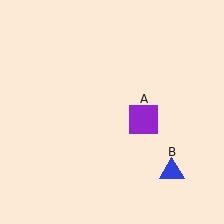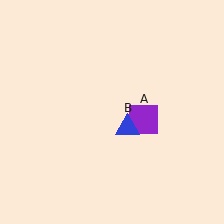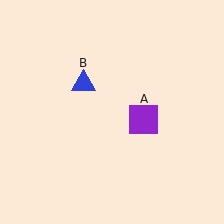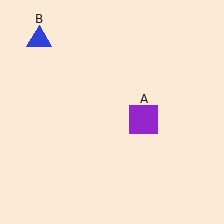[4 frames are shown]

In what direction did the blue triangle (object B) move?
The blue triangle (object B) moved up and to the left.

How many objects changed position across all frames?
1 object changed position: blue triangle (object B).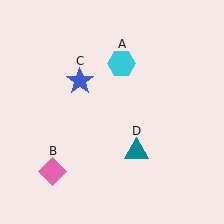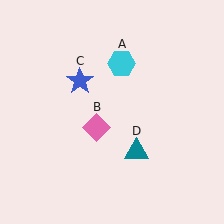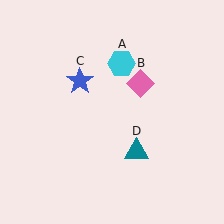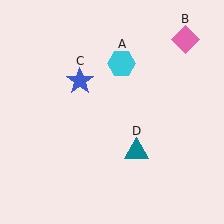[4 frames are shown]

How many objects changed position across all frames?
1 object changed position: pink diamond (object B).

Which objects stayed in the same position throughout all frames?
Cyan hexagon (object A) and blue star (object C) and teal triangle (object D) remained stationary.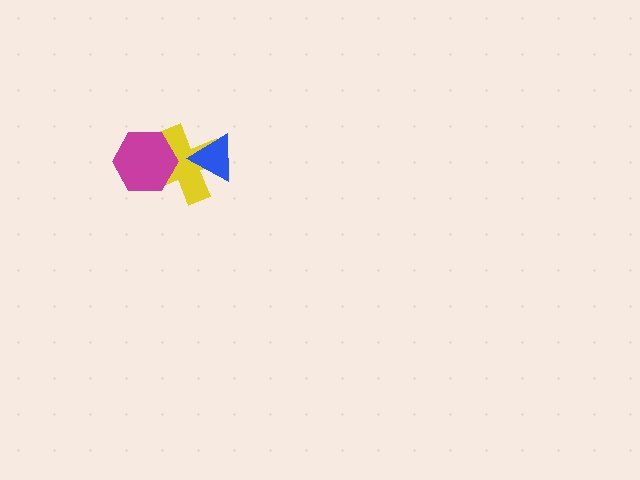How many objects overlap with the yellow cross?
2 objects overlap with the yellow cross.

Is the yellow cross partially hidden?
Yes, it is partially covered by another shape.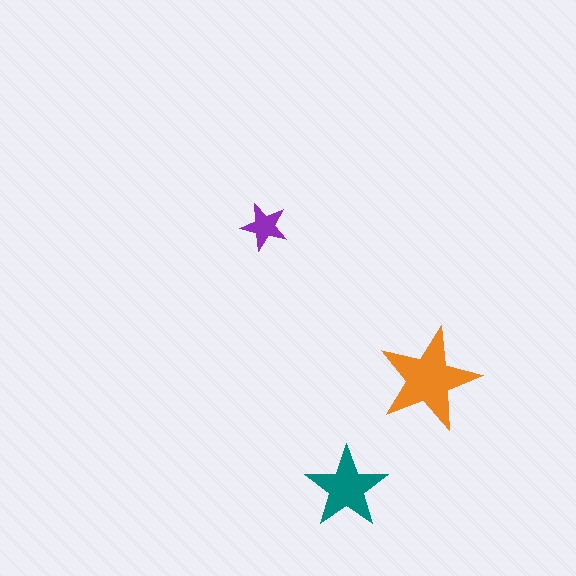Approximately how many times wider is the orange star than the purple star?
About 2 times wider.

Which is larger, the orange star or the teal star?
The orange one.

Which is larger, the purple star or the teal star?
The teal one.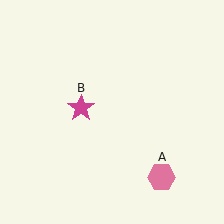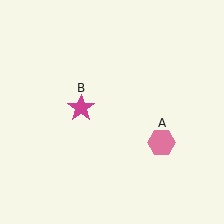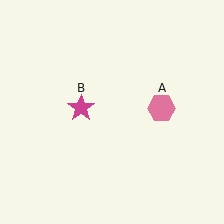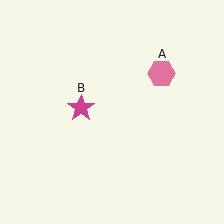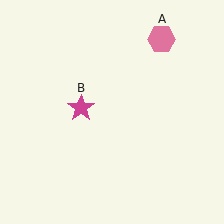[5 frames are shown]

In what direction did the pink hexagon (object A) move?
The pink hexagon (object A) moved up.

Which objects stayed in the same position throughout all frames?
Magenta star (object B) remained stationary.